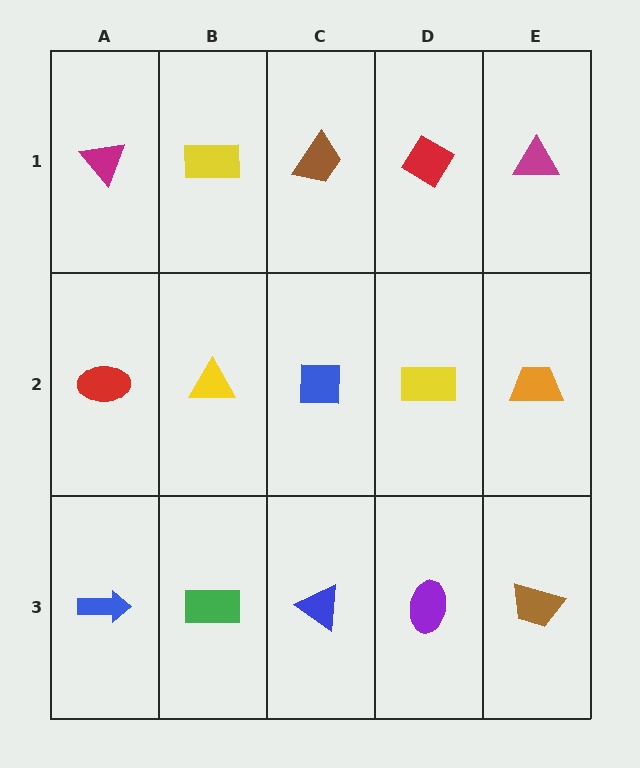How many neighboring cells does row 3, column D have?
3.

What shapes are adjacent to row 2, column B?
A yellow rectangle (row 1, column B), a green rectangle (row 3, column B), a red ellipse (row 2, column A), a blue square (row 2, column C).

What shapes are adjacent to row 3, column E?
An orange trapezoid (row 2, column E), a purple ellipse (row 3, column D).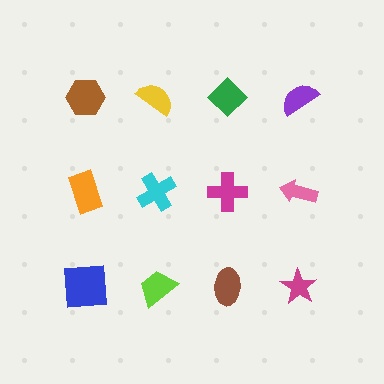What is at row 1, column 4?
A purple semicircle.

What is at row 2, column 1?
An orange rectangle.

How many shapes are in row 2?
4 shapes.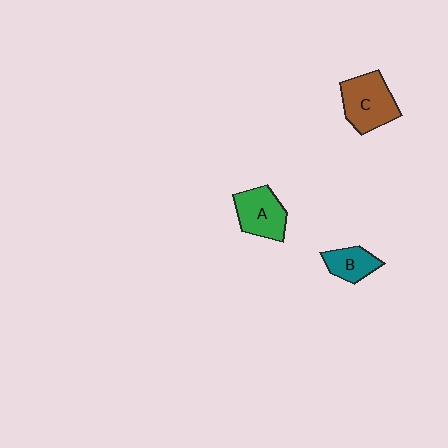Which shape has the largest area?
Shape C (brown).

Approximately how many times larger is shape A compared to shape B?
Approximately 1.4 times.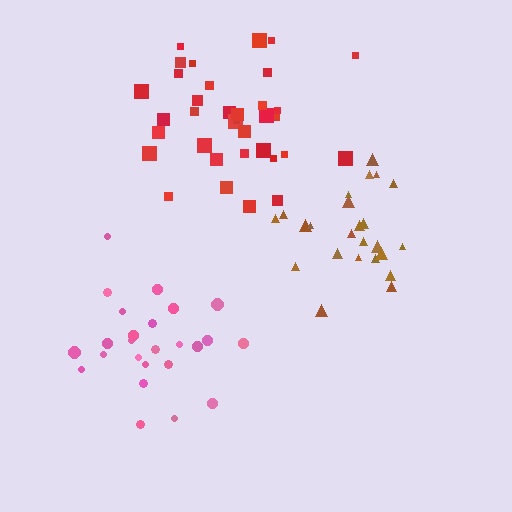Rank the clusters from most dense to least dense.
pink, brown, red.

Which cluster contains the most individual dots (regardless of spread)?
Red (35).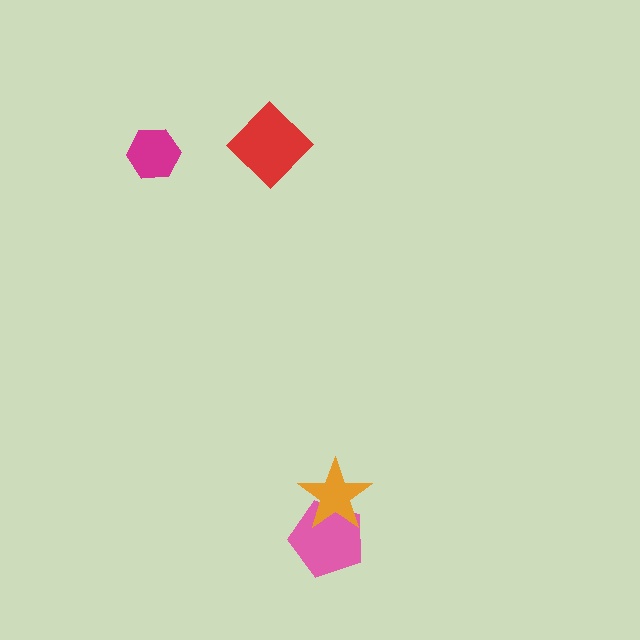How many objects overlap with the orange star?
1 object overlaps with the orange star.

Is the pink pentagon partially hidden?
Yes, it is partially covered by another shape.